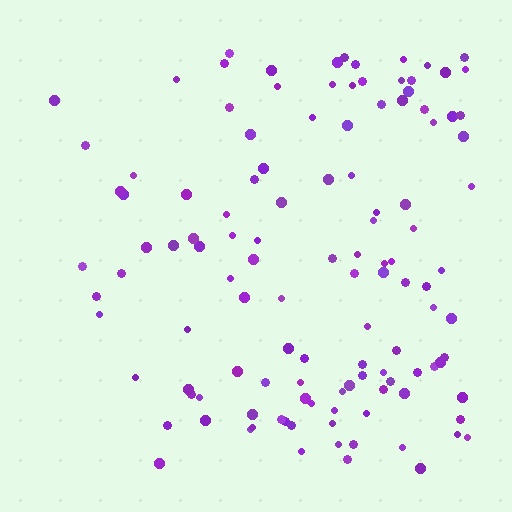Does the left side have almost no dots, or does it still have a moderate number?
Still a moderate number, just noticeably fewer than the right.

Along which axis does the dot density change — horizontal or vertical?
Horizontal.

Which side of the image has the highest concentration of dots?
The right.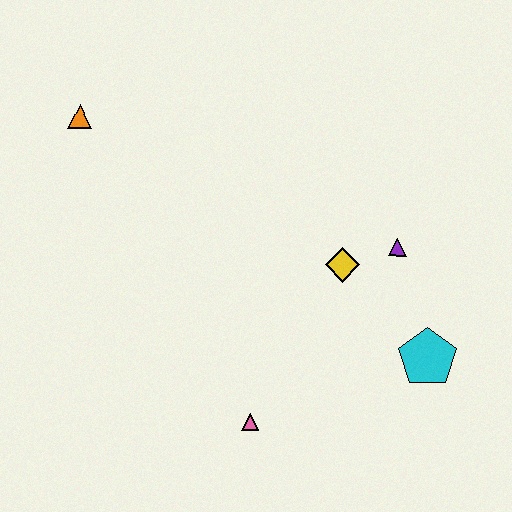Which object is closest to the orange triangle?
The yellow diamond is closest to the orange triangle.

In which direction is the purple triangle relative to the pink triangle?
The purple triangle is above the pink triangle.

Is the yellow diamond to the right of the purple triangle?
No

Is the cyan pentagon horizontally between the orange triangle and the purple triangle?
No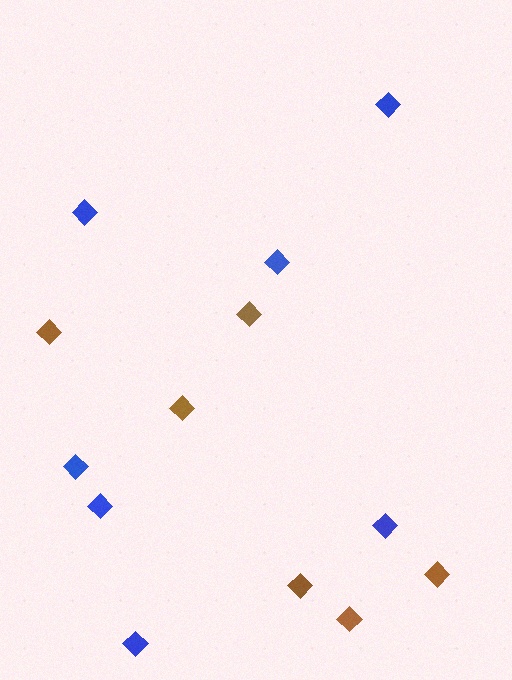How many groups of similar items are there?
There are 2 groups: one group of brown diamonds (6) and one group of blue diamonds (7).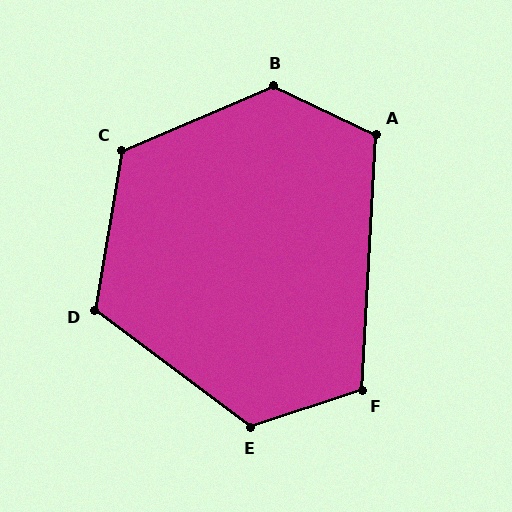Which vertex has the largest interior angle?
B, at approximately 132 degrees.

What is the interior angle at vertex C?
Approximately 123 degrees (obtuse).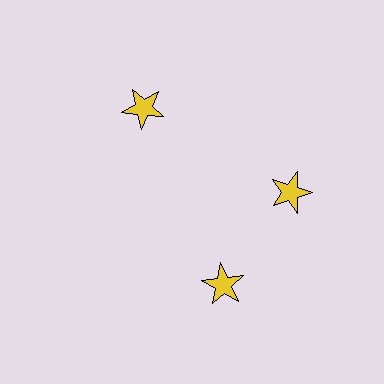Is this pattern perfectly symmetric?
No. The 3 yellow stars are arranged in a ring, but one element near the 7 o'clock position is rotated out of alignment along the ring, breaking the 3-fold rotational symmetry.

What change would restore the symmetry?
The symmetry would be restored by rotating it back into even spacing with its neighbors so that all 3 stars sit at equal angles and equal distance from the center.